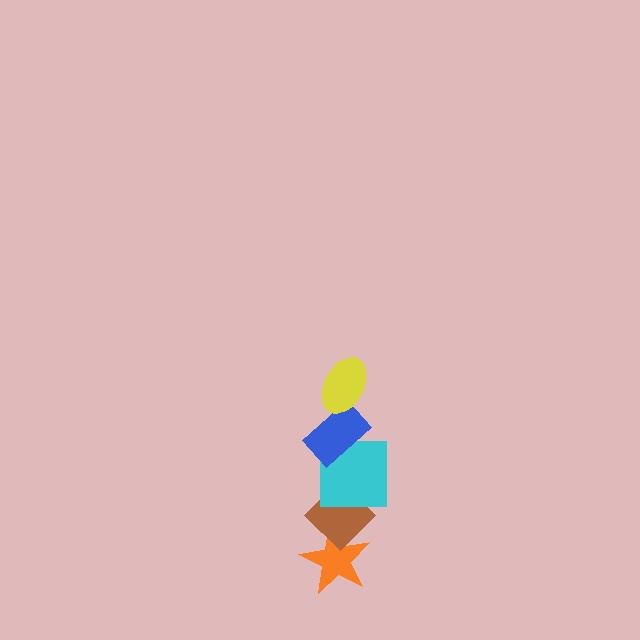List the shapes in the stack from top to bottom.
From top to bottom: the yellow ellipse, the blue rectangle, the cyan square, the brown diamond, the orange star.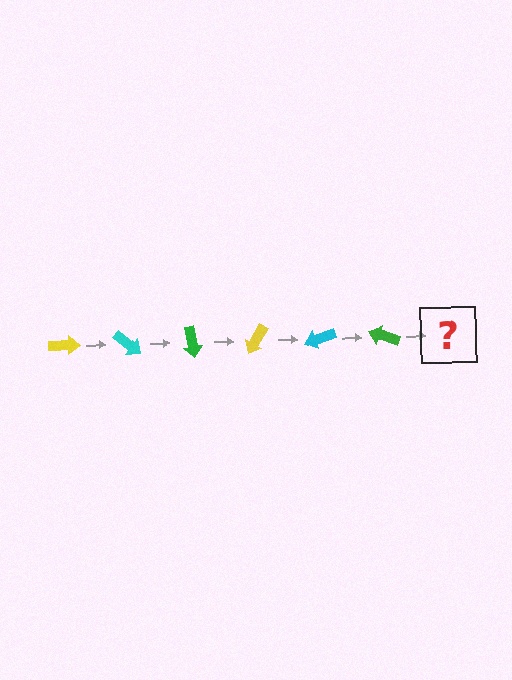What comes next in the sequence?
The next element should be a yellow arrow, rotated 240 degrees from the start.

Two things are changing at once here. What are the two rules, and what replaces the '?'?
The two rules are that it rotates 40 degrees each step and the color cycles through yellow, cyan, and green. The '?' should be a yellow arrow, rotated 240 degrees from the start.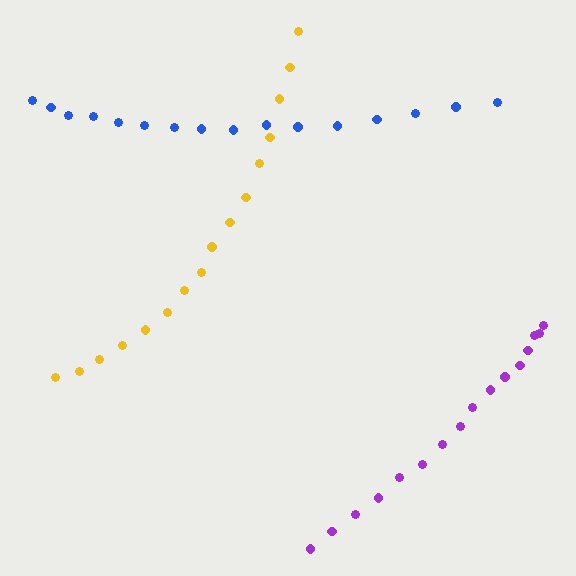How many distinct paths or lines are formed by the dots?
There are 3 distinct paths.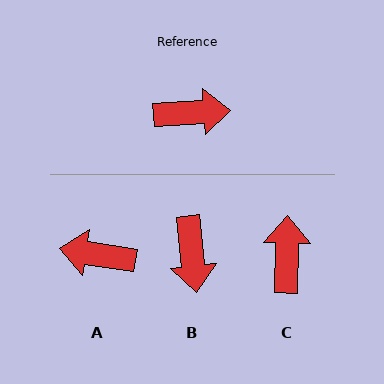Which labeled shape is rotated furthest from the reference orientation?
A, about 167 degrees away.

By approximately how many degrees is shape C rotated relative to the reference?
Approximately 86 degrees counter-clockwise.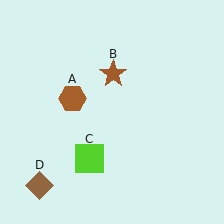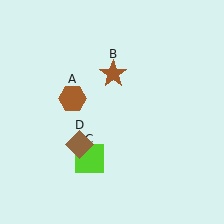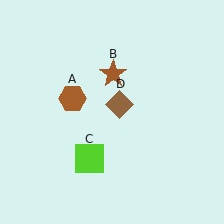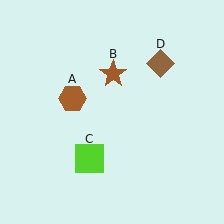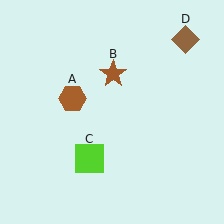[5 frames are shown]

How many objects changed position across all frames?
1 object changed position: brown diamond (object D).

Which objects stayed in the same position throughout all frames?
Brown hexagon (object A) and brown star (object B) and lime square (object C) remained stationary.